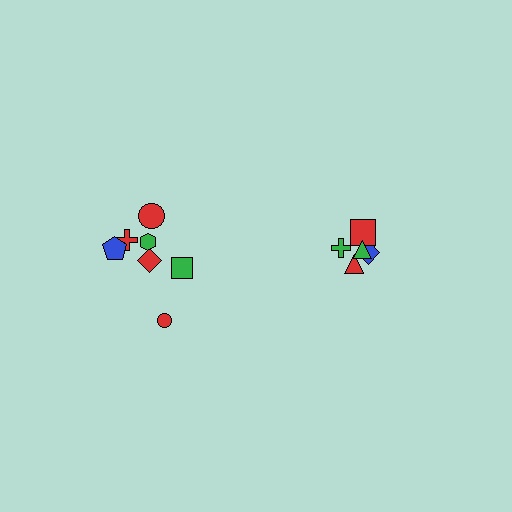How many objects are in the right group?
There are 5 objects.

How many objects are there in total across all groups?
There are 12 objects.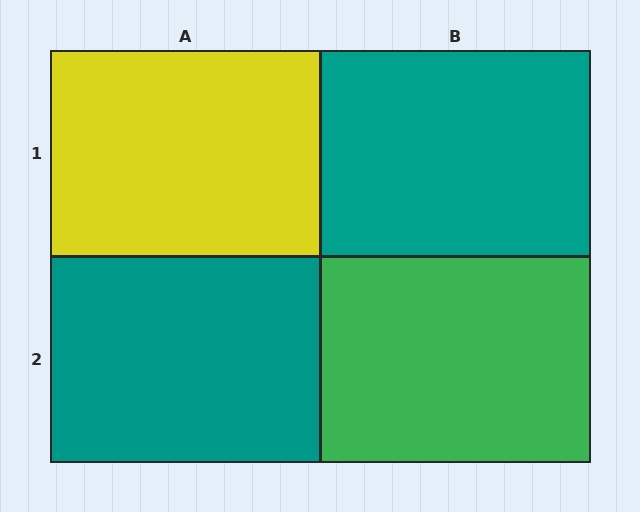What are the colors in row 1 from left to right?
Yellow, teal.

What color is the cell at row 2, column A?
Teal.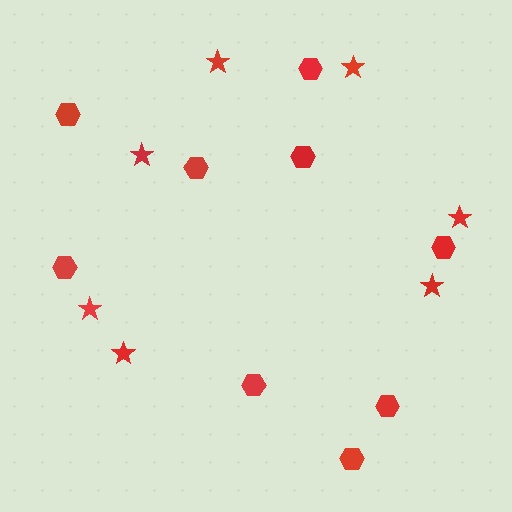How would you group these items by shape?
There are 2 groups: one group of stars (7) and one group of hexagons (9).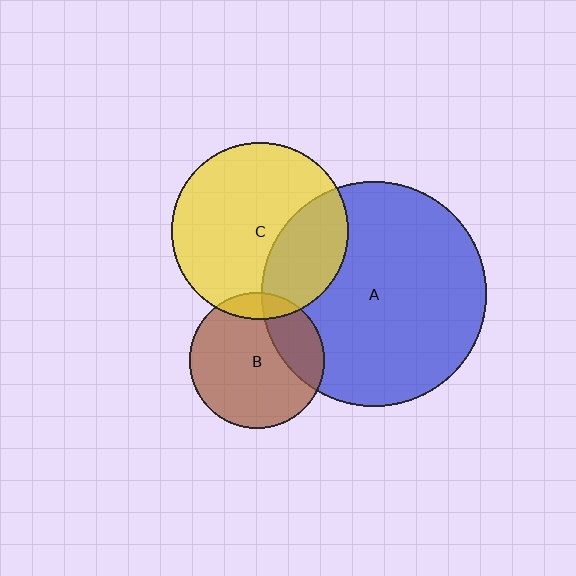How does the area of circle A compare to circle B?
Approximately 2.8 times.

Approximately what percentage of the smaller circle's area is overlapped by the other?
Approximately 25%.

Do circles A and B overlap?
Yes.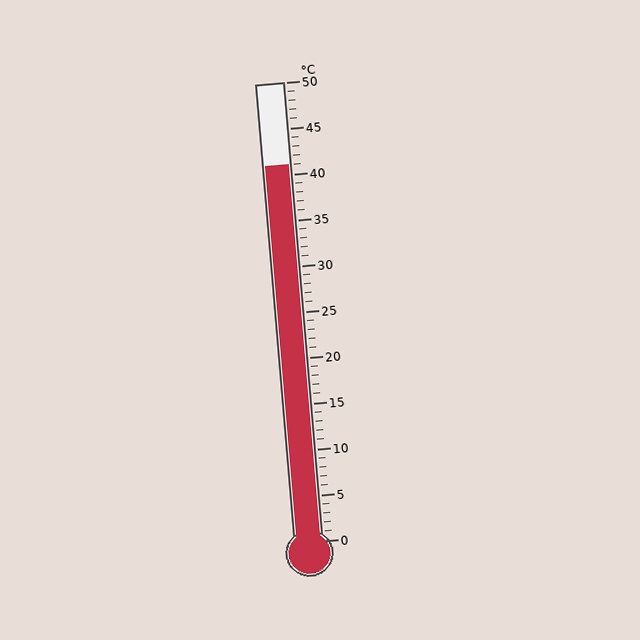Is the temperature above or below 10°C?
The temperature is above 10°C.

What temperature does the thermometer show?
The thermometer shows approximately 41°C.